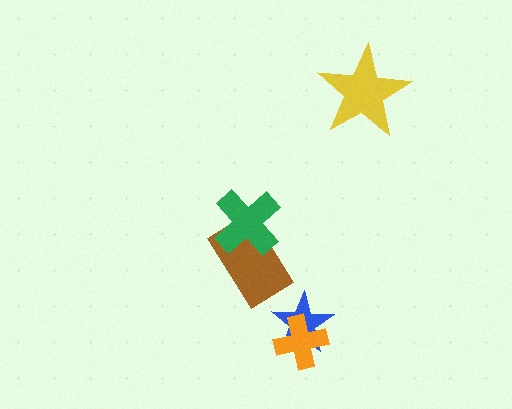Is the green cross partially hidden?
No, no other shape covers it.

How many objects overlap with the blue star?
1 object overlaps with the blue star.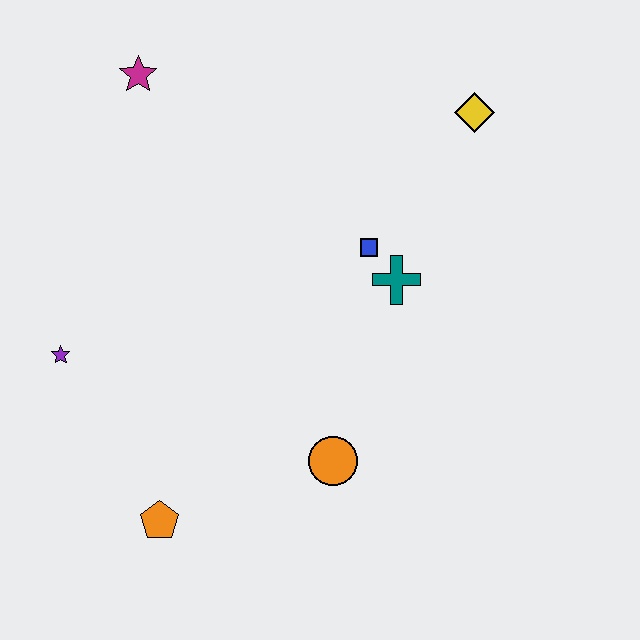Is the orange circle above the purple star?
No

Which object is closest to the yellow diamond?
The blue square is closest to the yellow diamond.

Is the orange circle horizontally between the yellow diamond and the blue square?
No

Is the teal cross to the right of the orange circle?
Yes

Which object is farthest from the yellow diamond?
The orange pentagon is farthest from the yellow diamond.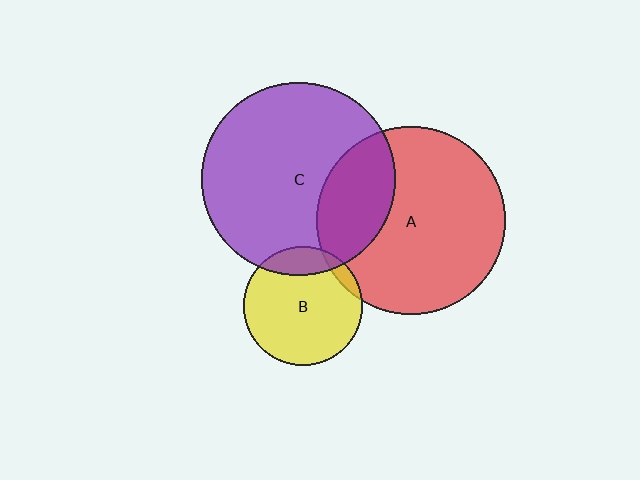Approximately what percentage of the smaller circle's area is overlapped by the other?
Approximately 5%.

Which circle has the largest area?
Circle C (purple).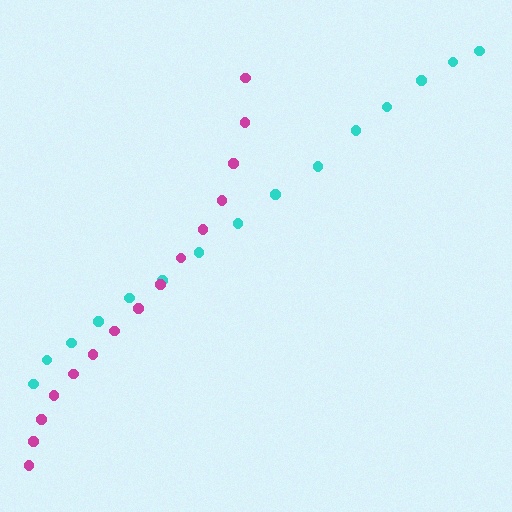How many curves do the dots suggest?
There are 2 distinct paths.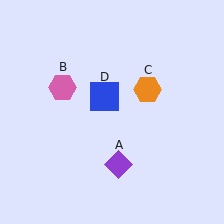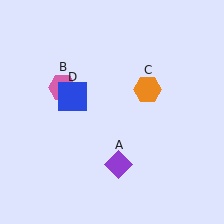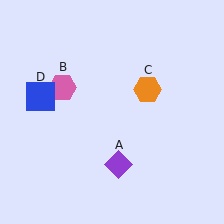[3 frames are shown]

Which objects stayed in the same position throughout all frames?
Purple diamond (object A) and pink hexagon (object B) and orange hexagon (object C) remained stationary.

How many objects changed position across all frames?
1 object changed position: blue square (object D).